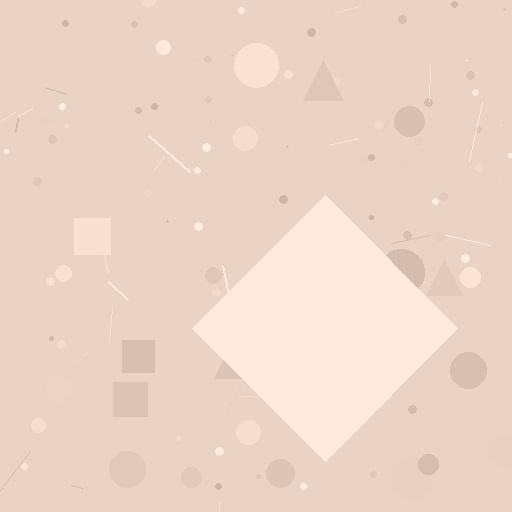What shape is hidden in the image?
A diamond is hidden in the image.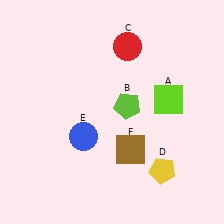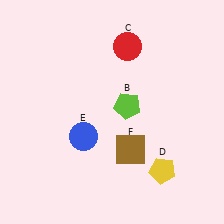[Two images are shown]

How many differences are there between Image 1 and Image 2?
There is 1 difference between the two images.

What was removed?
The lime square (A) was removed in Image 2.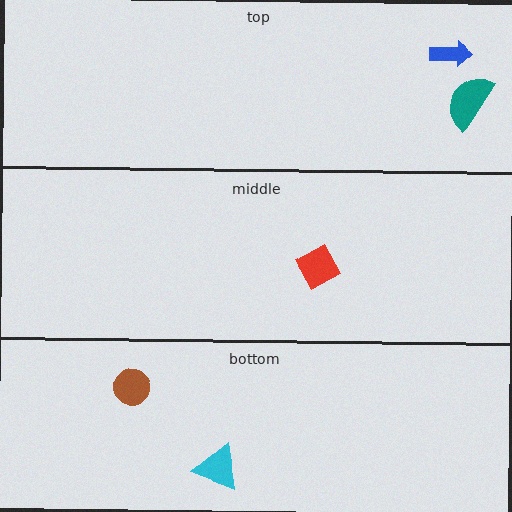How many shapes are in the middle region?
1.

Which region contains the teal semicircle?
The top region.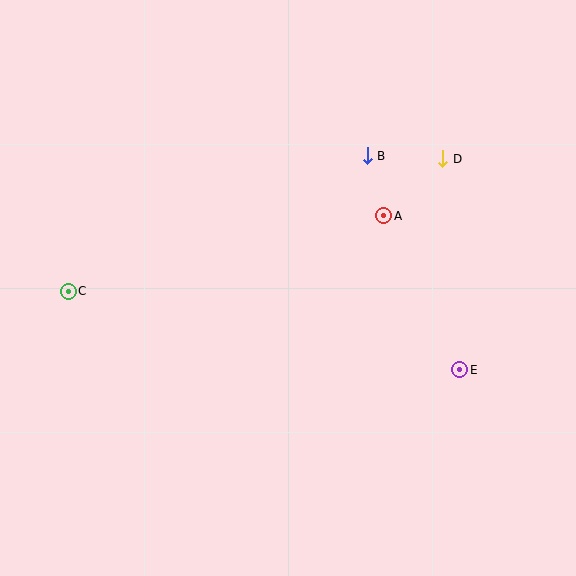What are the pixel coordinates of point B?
Point B is at (367, 156).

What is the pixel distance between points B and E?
The distance between B and E is 233 pixels.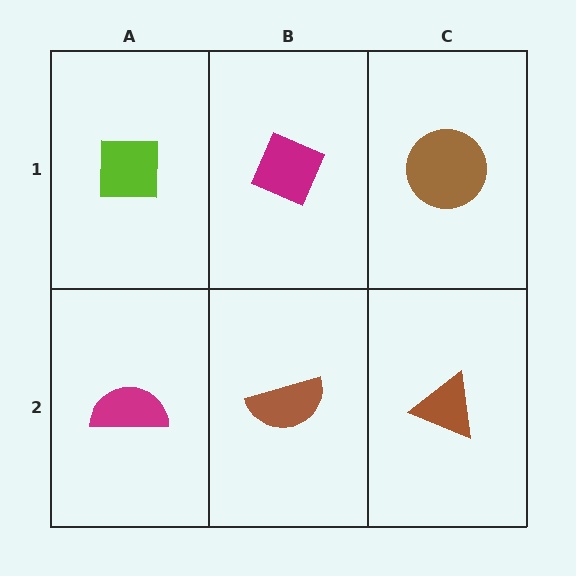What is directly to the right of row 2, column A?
A brown semicircle.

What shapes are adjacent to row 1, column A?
A magenta semicircle (row 2, column A), a magenta diamond (row 1, column B).